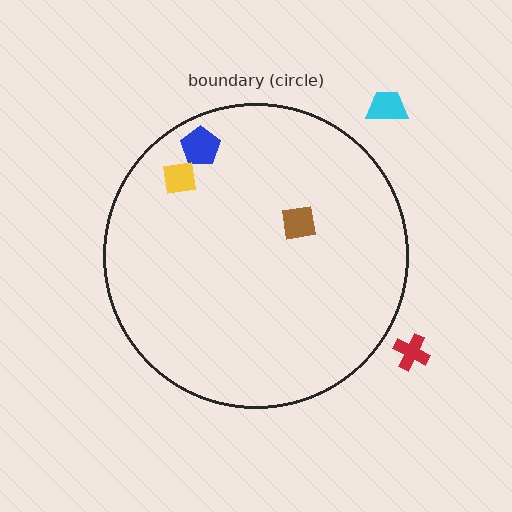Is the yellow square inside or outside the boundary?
Inside.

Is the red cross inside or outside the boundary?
Outside.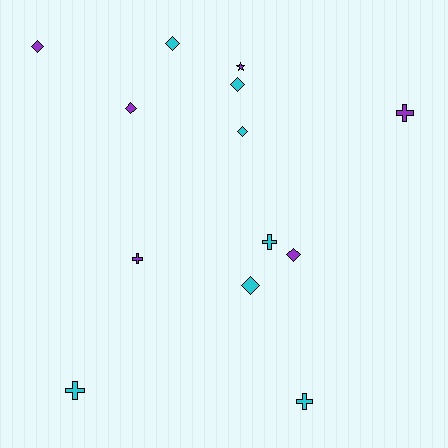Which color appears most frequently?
Cyan, with 7 objects.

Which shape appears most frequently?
Diamond, with 7 objects.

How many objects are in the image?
There are 13 objects.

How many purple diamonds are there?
There are 3 purple diamonds.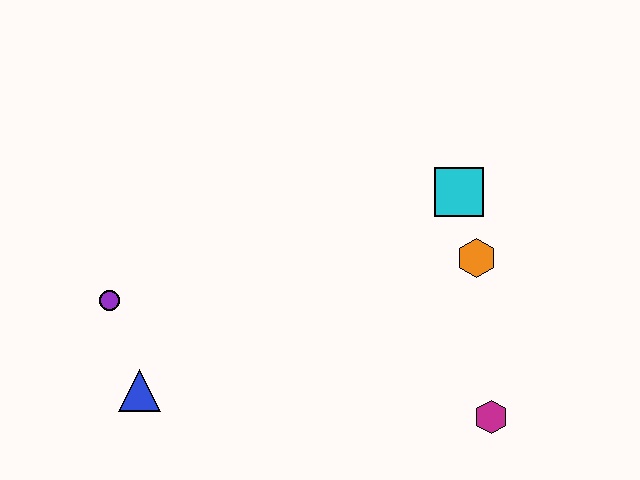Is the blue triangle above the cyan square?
No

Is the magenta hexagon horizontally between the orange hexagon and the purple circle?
No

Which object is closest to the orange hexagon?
The cyan square is closest to the orange hexagon.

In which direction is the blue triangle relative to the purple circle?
The blue triangle is below the purple circle.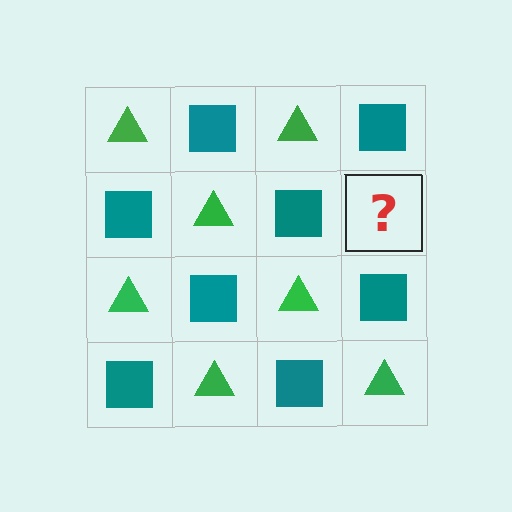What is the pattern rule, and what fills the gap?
The rule is that it alternates green triangle and teal square in a checkerboard pattern. The gap should be filled with a green triangle.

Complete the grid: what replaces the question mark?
The question mark should be replaced with a green triangle.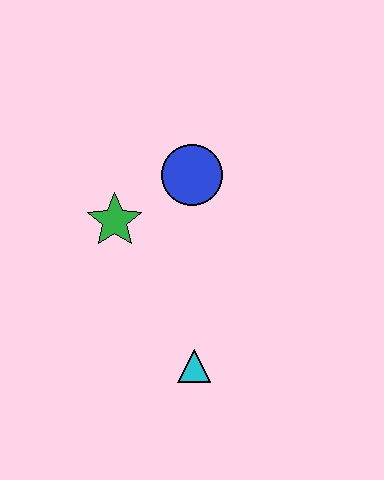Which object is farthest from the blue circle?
The cyan triangle is farthest from the blue circle.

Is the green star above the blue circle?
No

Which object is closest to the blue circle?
The green star is closest to the blue circle.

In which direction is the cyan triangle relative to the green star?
The cyan triangle is below the green star.